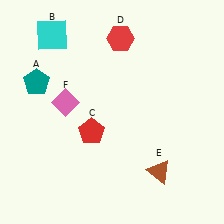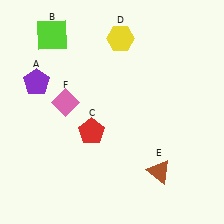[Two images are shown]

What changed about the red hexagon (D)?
In Image 1, D is red. In Image 2, it changed to yellow.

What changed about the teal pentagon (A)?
In Image 1, A is teal. In Image 2, it changed to purple.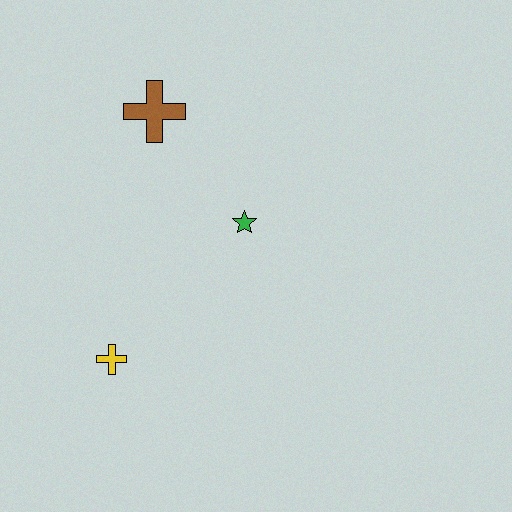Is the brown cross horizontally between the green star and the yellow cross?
Yes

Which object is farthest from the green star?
The yellow cross is farthest from the green star.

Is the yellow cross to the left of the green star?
Yes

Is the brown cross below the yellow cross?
No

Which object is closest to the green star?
The brown cross is closest to the green star.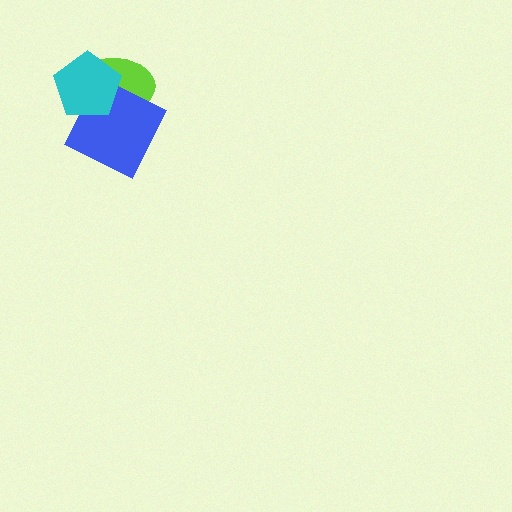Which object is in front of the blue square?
The cyan pentagon is in front of the blue square.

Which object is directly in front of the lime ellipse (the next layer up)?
The blue square is directly in front of the lime ellipse.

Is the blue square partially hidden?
Yes, it is partially covered by another shape.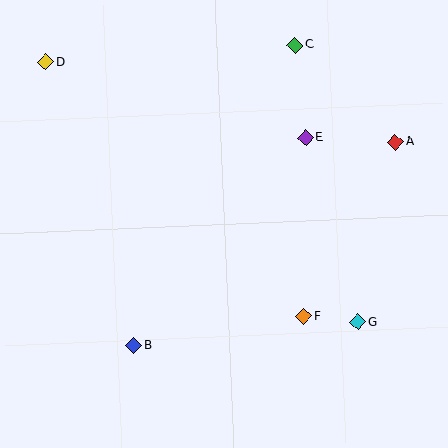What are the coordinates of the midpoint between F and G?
The midpoint between F and G is at (331, 319).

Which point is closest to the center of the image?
Point E at (306, 138) is closest to the center.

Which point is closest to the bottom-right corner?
Point G is closest to the bottom-right corner.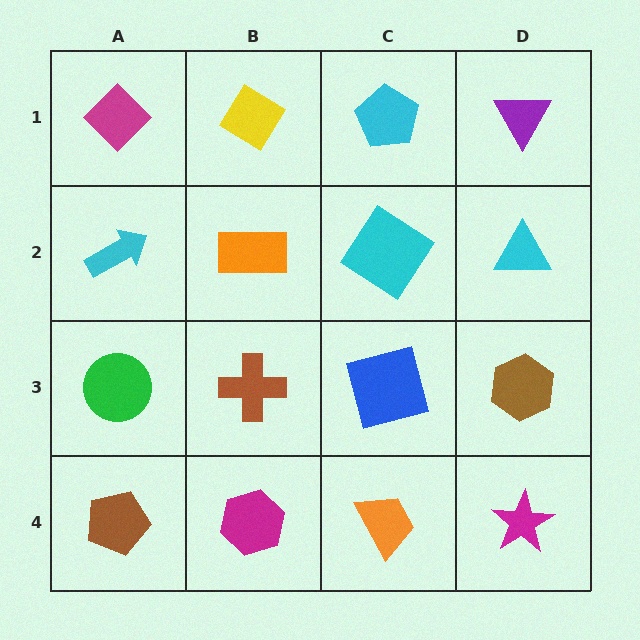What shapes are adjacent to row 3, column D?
A cyan triangle (row 2, column D), a magenta star (row 4, column D), a blue square (row 3, column C).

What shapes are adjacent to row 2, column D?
A purple triangle (row 1, column D), a brown hexagon (row 3, column D), a cyan diamond (row 2, column C).